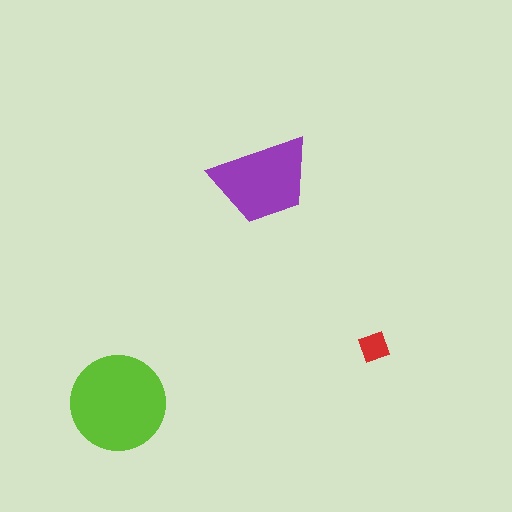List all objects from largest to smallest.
The lime circle, the purple trapezoid, the red diamond.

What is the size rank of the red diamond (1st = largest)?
3rd.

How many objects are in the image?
There are 3 objects in the image.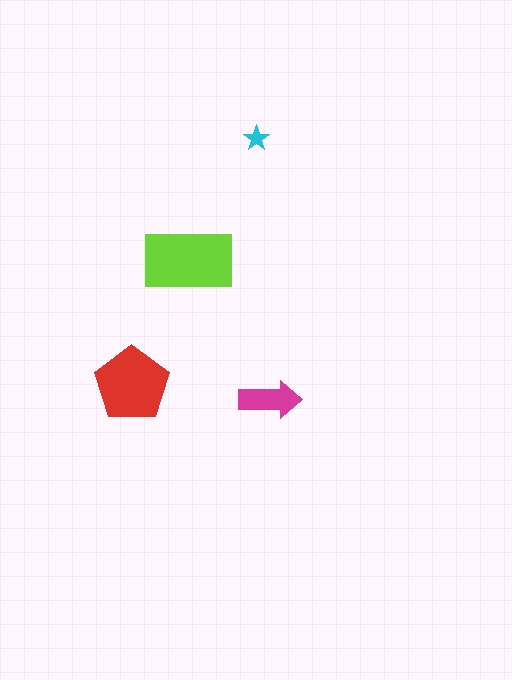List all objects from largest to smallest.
The lime rectangle, the red pentagon, the magenta arrow, the cyan star.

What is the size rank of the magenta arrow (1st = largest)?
3rd.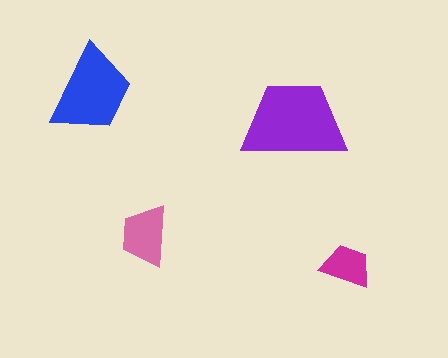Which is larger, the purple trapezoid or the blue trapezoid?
The purple one.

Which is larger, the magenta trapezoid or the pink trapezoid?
The pink one.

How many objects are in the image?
There are 4 objects in the image.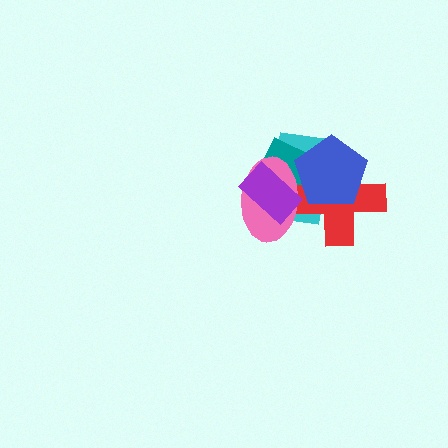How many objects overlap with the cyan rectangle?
5 objects overlap with the cyan rectangle.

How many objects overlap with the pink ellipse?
5 objects overlap with the pink ellipse.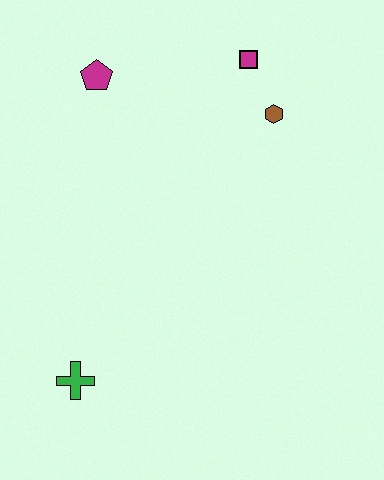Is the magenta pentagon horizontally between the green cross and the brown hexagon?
Yes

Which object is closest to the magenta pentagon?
The magenta square is closest to the magenta pentagon.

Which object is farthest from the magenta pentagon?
The green cross is farthest from the magenta pentagon.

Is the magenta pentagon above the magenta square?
No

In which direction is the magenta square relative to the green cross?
The magenta square is above the green cross.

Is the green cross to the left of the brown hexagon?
Yes